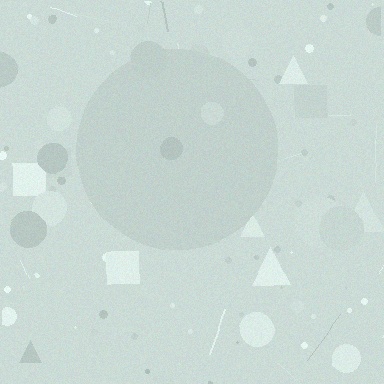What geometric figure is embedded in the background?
A circle is embedded in the background.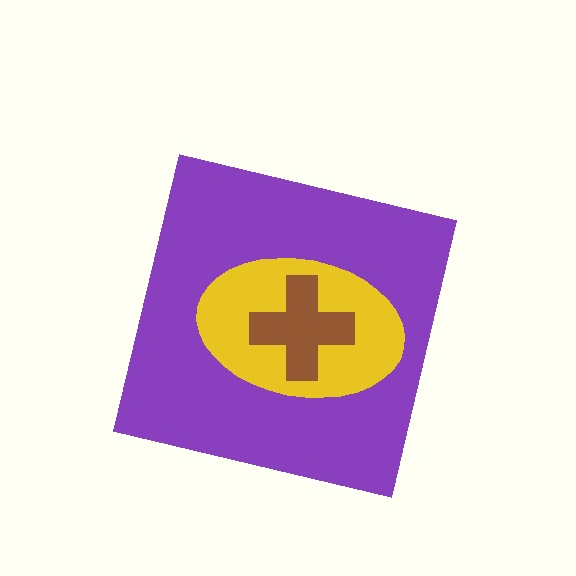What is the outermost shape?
The purple square.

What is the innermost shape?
The brown cross.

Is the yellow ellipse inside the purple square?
Yes.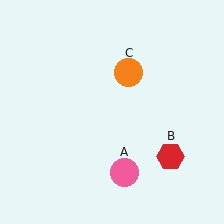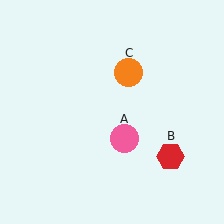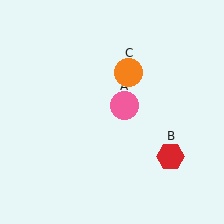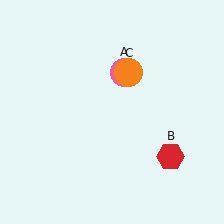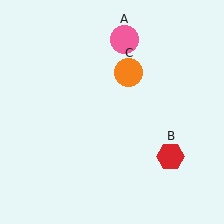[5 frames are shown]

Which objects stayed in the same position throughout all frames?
Red hexagon (object B) and orange circle (object C) remained stationary.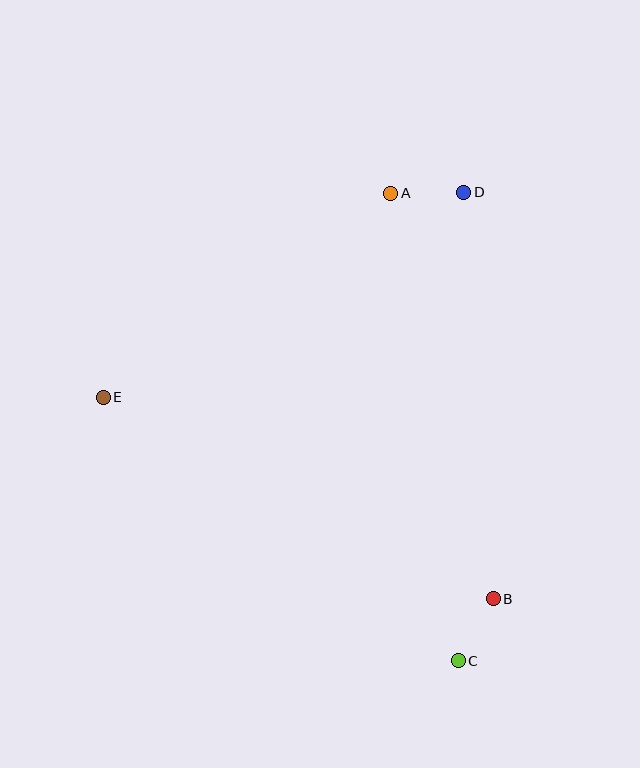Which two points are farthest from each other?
Points A and C are farthest from each other.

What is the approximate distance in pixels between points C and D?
The distance between C and D is approximately 469 pixels.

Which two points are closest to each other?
Points B and C are closest to each other.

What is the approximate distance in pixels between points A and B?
The distance between A and B is approximately 418 pixels.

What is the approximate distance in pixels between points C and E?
The distance between C and E is approximately 442 pixels.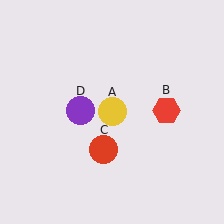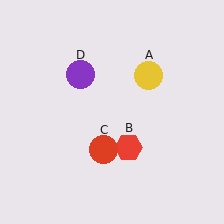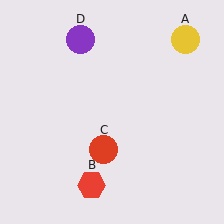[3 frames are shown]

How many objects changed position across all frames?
3 objects changed position: yellow circle (object A), red hexagon (object B), purple circle (object D).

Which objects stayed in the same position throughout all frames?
Red circle (object C) remained stationary.